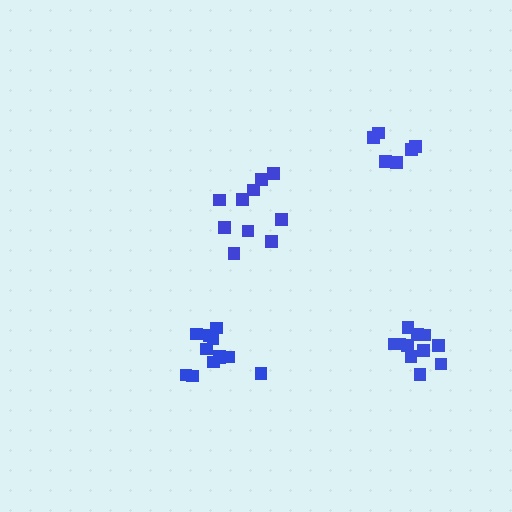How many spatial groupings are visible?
There are 4 spatial groupings.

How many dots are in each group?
Group 1: 11 dots, Group 2: 10 dots, Group 3: 12 dots, Group 4: 6 dots (39 total).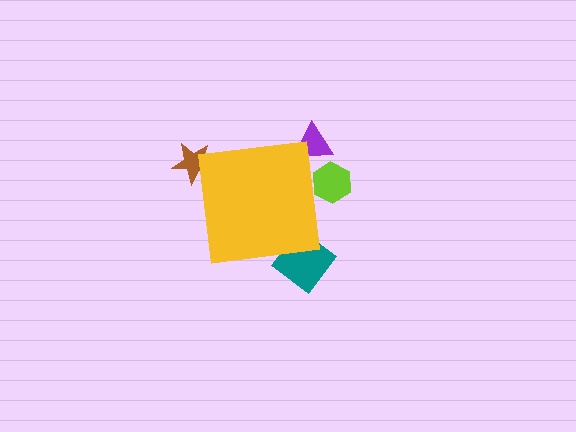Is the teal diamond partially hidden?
Yes, the teal diamond is partially hidden behind the yellow square.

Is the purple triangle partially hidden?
Yes, the purple triangle is partially hidden behind the yellow square.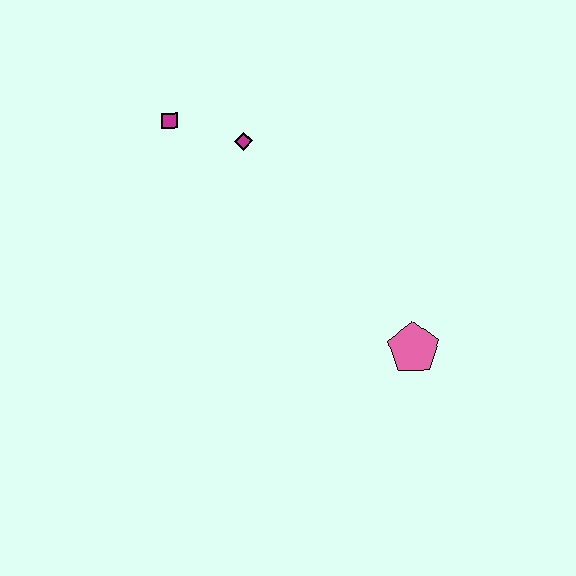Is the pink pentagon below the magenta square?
Yes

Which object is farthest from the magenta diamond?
The pink pentagon is farthest from the magenta diamond.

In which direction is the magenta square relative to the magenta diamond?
The magenta square is to the left of the magenta diamond.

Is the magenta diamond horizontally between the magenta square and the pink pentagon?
Yes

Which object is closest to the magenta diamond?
The magenta square is closest to the magenta diamond.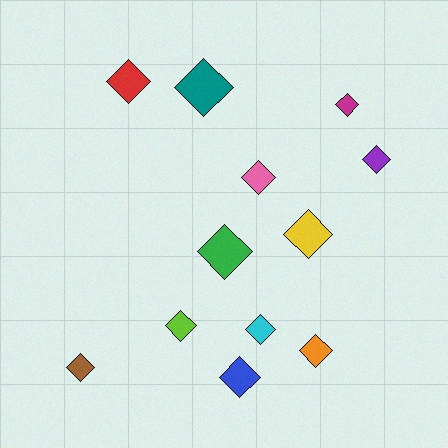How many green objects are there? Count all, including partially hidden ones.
There is 1 green object.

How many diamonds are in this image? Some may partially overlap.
There are 12 diamonds.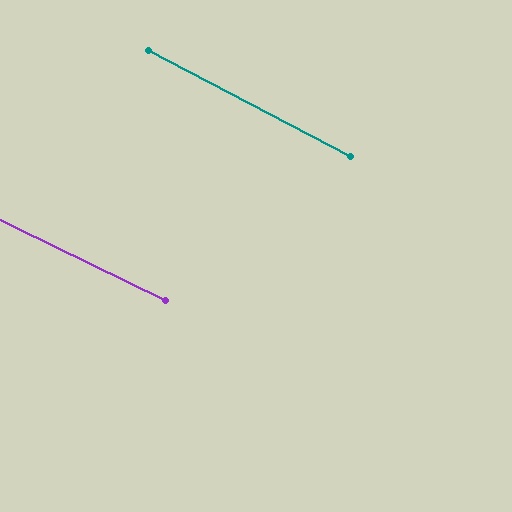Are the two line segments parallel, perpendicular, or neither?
Parallel — their directions differ by only 1.8°.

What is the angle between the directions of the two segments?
Approximately 2 degrees.